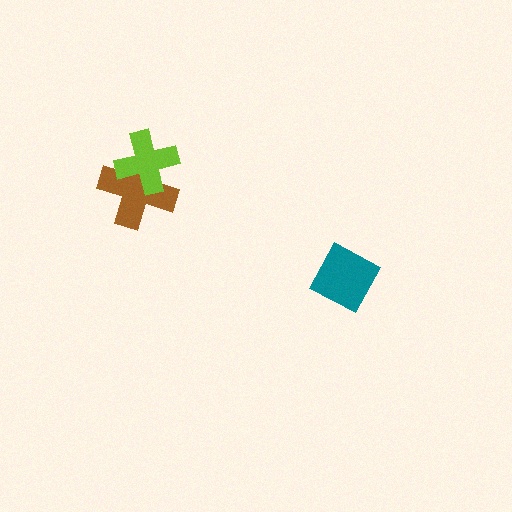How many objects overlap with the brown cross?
1 object overlaps with the brown cross.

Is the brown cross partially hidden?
Yes, it is partially covered by another shape.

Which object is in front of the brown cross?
The lime cross is in front of the brown cross.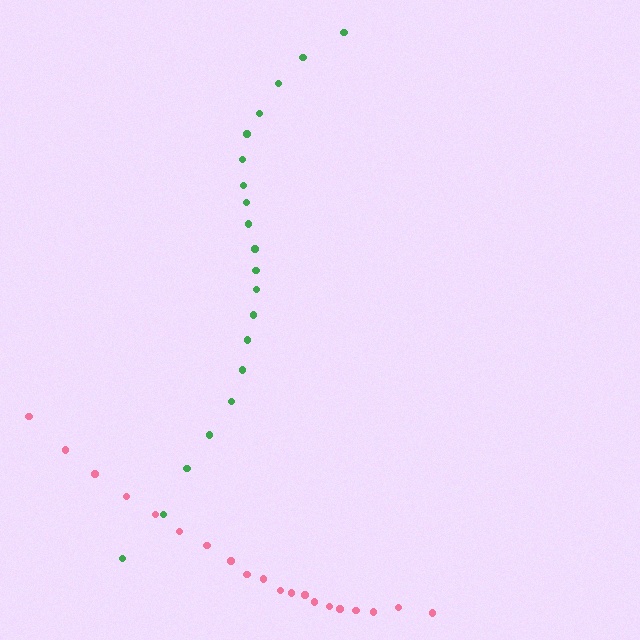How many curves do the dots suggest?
There are 2 distinct paths.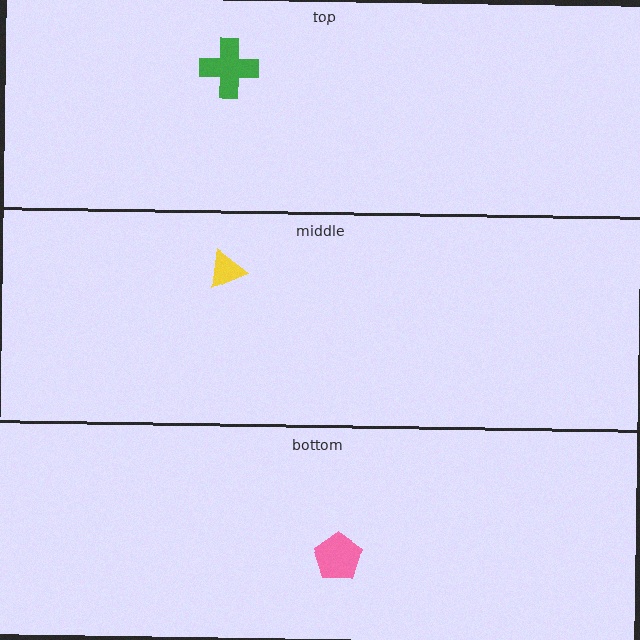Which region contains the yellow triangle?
The middle region.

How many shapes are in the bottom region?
1.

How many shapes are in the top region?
1.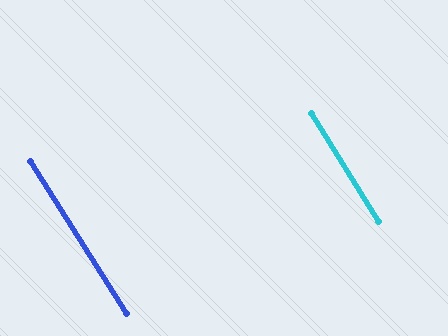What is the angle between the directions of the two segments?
Approximately 0 degrees.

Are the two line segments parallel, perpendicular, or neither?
Parallel — their directions differ by only 0.3°.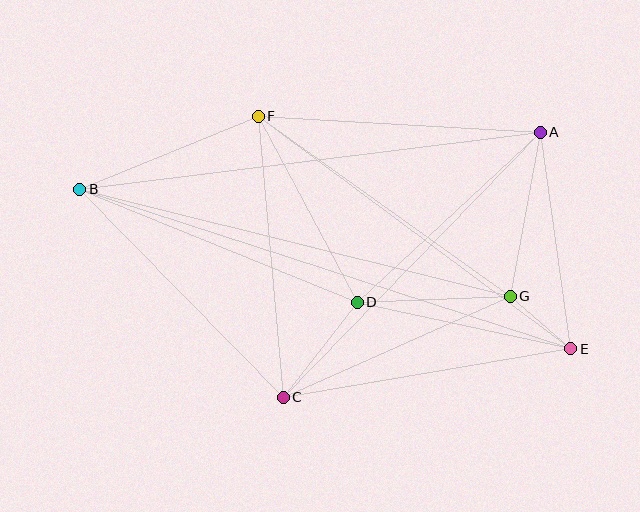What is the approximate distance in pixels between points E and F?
The distance between E and F is approximately 389 pixels.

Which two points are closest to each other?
Points E and G are closest to each other.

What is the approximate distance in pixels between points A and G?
The distance between A and G is approximately 167 pixels.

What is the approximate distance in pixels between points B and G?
The distance between B and G is approximately 443 pixels.